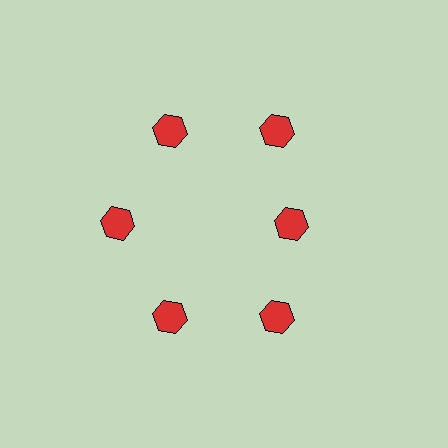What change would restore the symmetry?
The symmetry would be restored by moving it outward, back onto the ring so that all 6 hexagons sit at equal angles and equal distance from the center.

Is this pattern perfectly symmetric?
No. The 6 red hexagons are arranged in a ring, but one element near the 3 o'clock position is pulled inward toward the center, breaking the 6-fold rotational symmetry.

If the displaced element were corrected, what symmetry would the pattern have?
It would have 6-fold rotational symmetry — the pattern would map onto itself every 60 degrees.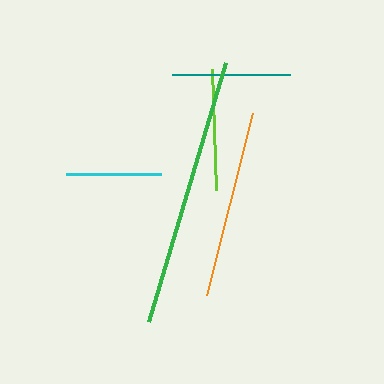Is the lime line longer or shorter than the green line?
The green line is longer than the lime line.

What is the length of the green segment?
The green segment is approximately 270 pixels long.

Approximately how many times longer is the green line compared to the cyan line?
The green line is approximately 2.8 times the length of the cyan line.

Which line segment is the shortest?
The cyan line is the shortest at approximately 95 pixels.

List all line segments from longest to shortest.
From longest to shortest: green, orange, lime, teal, cyan.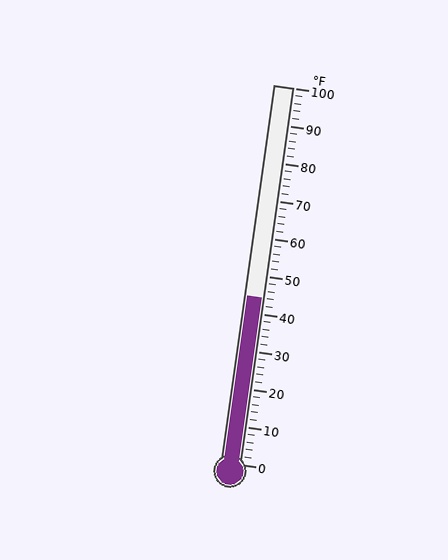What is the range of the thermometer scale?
The thermometer scale ranges from 0°F to 100°F.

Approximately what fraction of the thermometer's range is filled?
The thermometer is filled to approximately 45% of its range.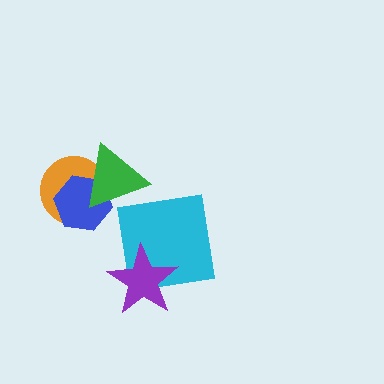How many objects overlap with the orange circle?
2 objects overlap with the orange circle.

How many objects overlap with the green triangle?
2 objects overlap with the green triangle.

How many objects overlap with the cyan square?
1 object overlaps with the cyan square.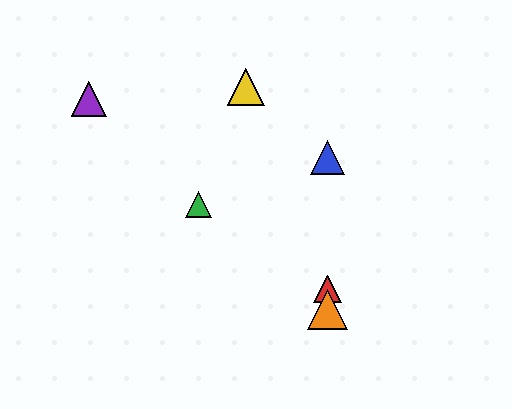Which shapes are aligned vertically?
The red triangle, the blue triangle, the orange triangle are aligned vertically.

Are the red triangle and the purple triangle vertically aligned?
No, the red triangle is at x≈328 and the purple triangle is at x≈89.